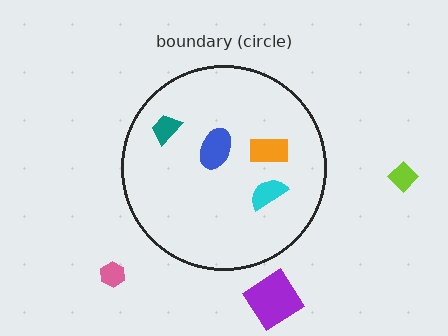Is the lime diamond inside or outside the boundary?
Outside.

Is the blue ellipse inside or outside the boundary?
Inside.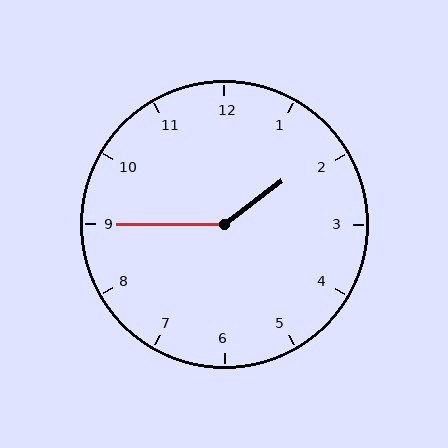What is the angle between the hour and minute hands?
Approximately 142 degrees.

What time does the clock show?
1:45.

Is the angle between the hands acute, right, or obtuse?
It is obtuse.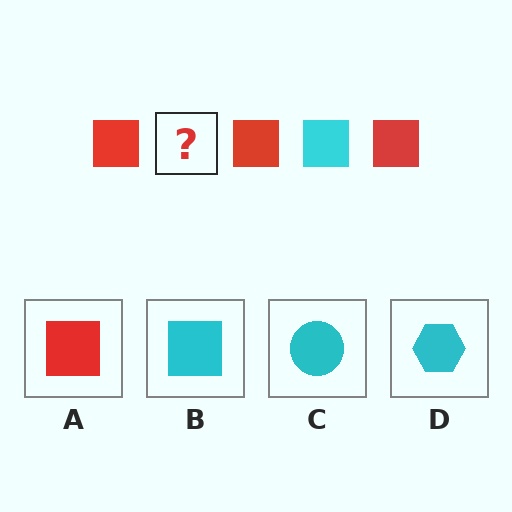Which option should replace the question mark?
Option B.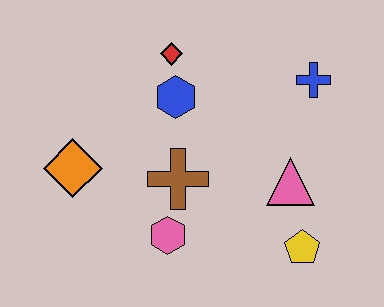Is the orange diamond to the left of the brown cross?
Yes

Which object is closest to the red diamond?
The blue hexagon is closest to the red diamond.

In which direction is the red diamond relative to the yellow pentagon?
The red diamond is above the yellow pentagon.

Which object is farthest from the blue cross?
The orange diamond is farthest from the blue cross.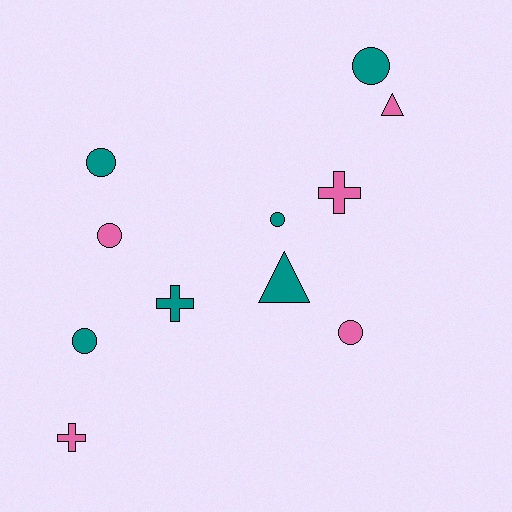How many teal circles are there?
There are 4 teal circles.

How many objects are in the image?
There are 11 objects.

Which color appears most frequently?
Teal, with 6 objects.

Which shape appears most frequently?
Circle, with 6 objects.